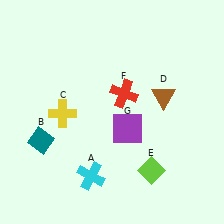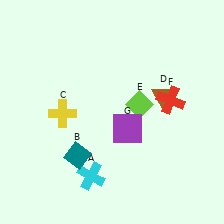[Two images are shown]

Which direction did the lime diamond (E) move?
The lime diamond (E) moved up.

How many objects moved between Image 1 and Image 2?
3 objects moved between the two images.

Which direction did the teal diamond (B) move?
The teal diamond (B) moved right.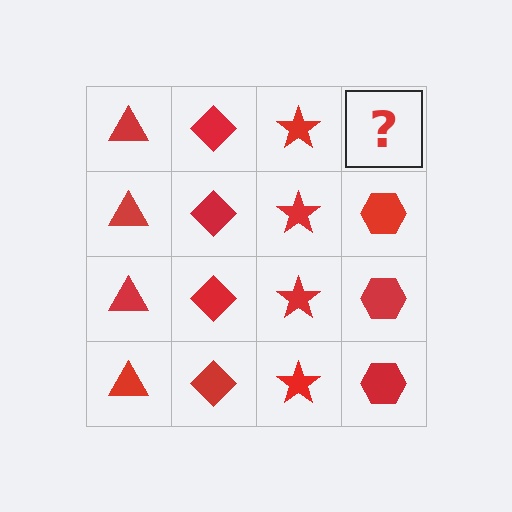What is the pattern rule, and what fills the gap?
The rule is that each column has a consistent shape. The gap should be filled with a red hexagon.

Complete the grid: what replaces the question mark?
The question mark should be replaced with a red hexagon.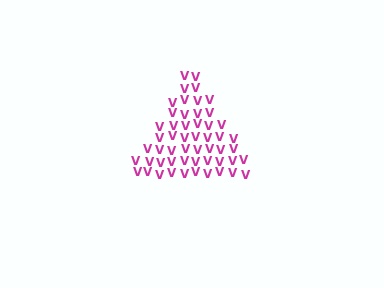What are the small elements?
The small elements are letter V's.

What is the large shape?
The large shape is a triangle.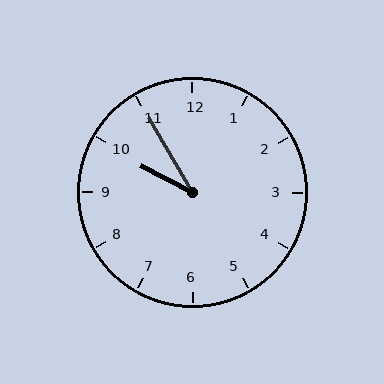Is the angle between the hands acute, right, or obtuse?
It is acute.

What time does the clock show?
9:55.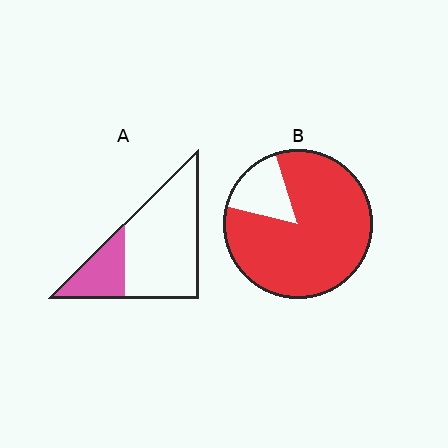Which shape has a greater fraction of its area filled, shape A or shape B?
Shape B.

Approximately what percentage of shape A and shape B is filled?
A is approximately 25% and B is approximately 85%.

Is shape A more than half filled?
No.